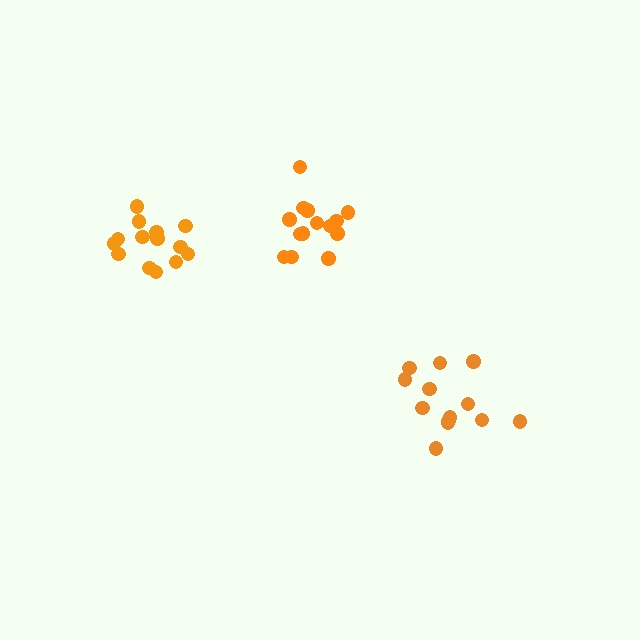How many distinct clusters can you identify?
There are 3 distinct clusters.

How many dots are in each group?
Group 1: 14 dots, Group 2: 14 dots, Group 3: 13 dots (41 total).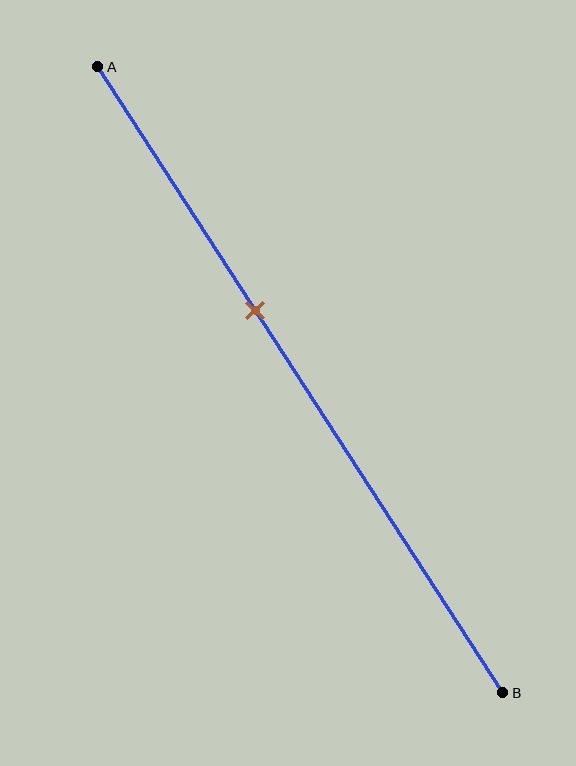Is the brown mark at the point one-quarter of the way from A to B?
No, the mark is at about 40% from A, not at the 25% one-quarter point.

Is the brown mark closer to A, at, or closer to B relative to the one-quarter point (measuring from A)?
The brown mark is closer to point B than the one-quarter point of segment AB.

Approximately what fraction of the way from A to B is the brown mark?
The brown mark is approximately 40% of the way from A to B.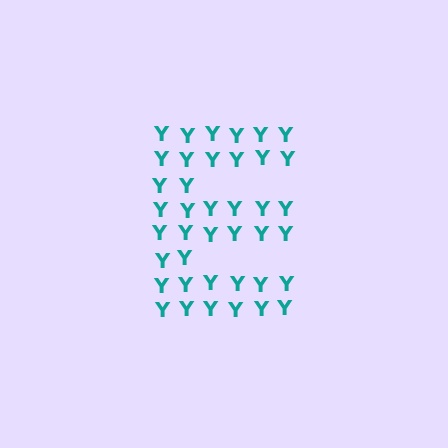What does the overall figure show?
The overall figure shows the letter E.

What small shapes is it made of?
It is made of small letter Y's.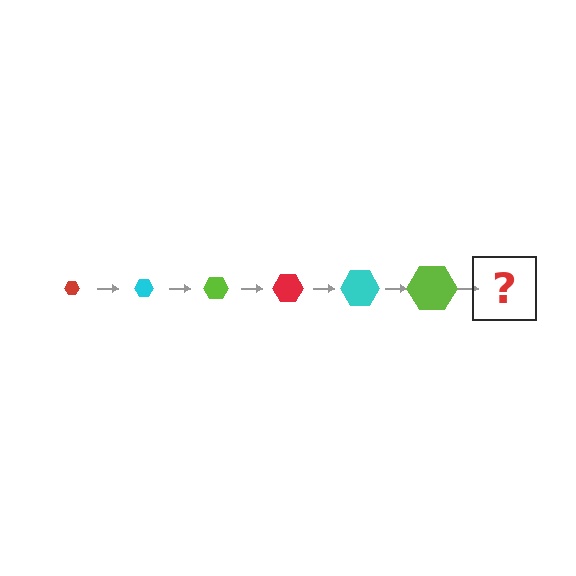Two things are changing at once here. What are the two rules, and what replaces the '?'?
The two rules are that the hexagon grows larger each step and the color cycles through red, cyan, and lime. The '?' should be a red hexagon, larger than the previous one.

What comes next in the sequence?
The next element should be a red hexagon, larger than the previous one.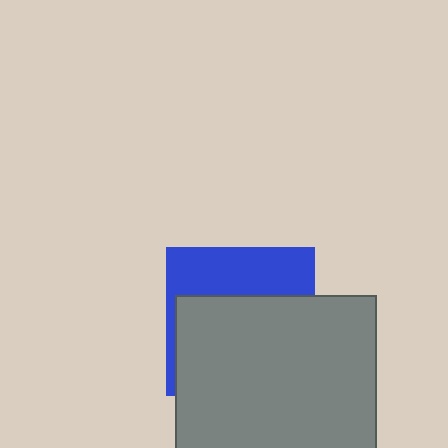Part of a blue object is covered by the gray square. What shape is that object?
It is a square.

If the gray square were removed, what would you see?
You would see the complete blue square.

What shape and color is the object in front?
The object in front is a gray square.